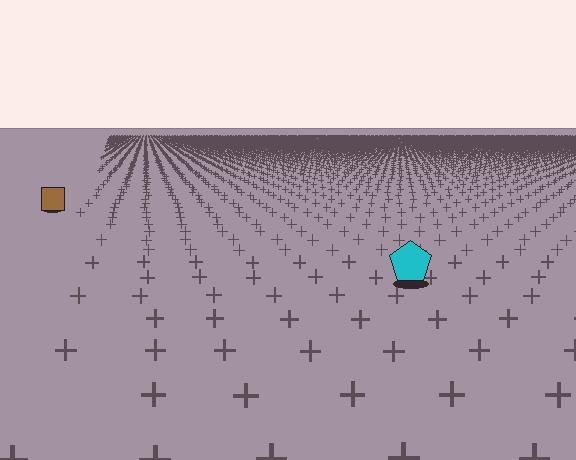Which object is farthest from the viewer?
The brown square is farthest from the viewer. It appears smaller and the ground texture around it is denser.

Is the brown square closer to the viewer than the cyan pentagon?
No. The cyan pentagon is closer — you can tell from the texture gradient: the ground texture is coarser near it.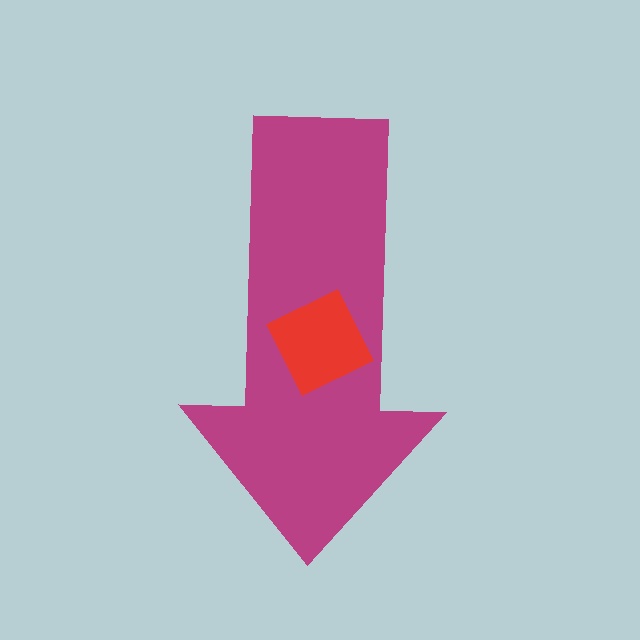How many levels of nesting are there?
2.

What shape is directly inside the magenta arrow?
The red diamond.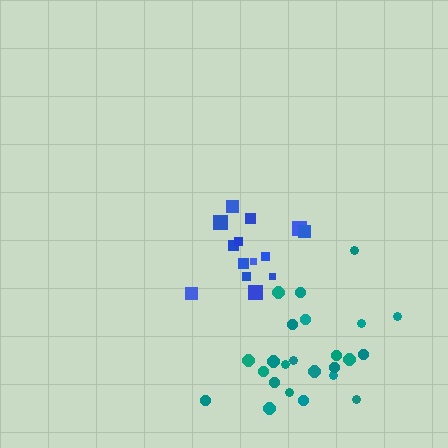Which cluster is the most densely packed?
Blue.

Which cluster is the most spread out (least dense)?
Teal.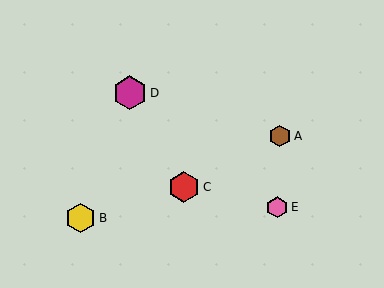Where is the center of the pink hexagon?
The center of the pink hexagon is at (277, 207).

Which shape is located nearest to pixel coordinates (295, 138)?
The brown hexagon (labeled A) at (280, 136) is nearest to that location.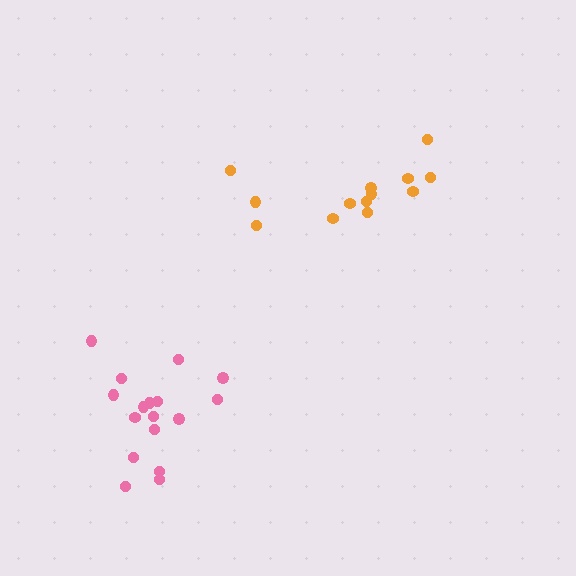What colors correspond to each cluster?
The clusters are colored: orange, pink.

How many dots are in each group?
Group 1: 13 dots, Group 2: 17 dots (30 total).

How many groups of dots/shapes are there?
There are 2 groups.